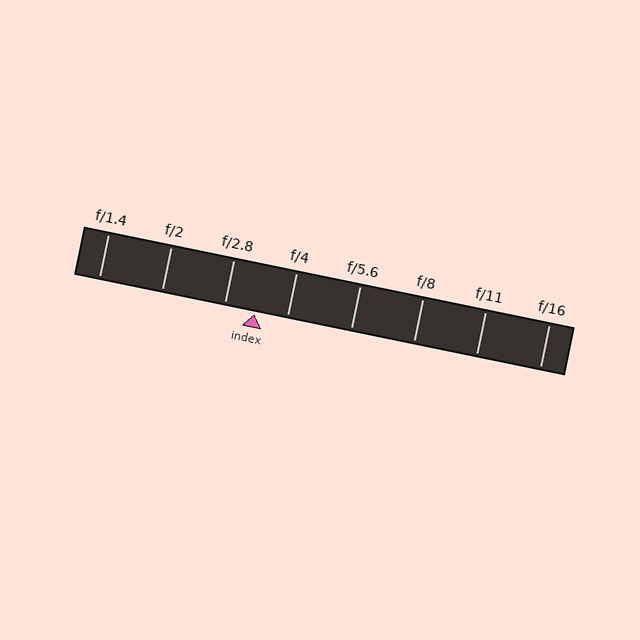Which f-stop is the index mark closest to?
The index mark is closest to f/2.8.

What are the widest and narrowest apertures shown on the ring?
The widest aperture shown is f/1.4 and the narrowest is f/16.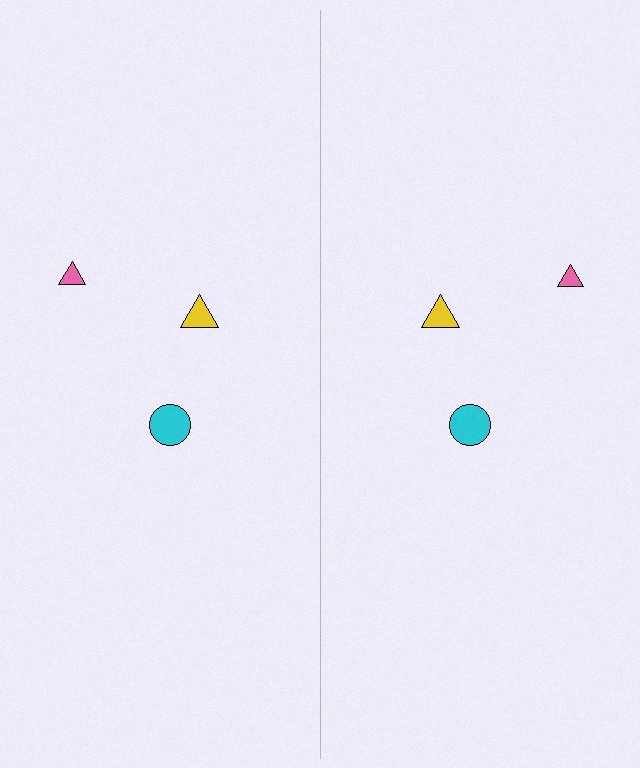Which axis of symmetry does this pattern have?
The pattern has a vertical axis of symmetry running through the center of the image.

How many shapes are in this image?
There are 6 shapes in this image.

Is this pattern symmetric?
Yes, this pattern has bilateral (reflection) symmetry.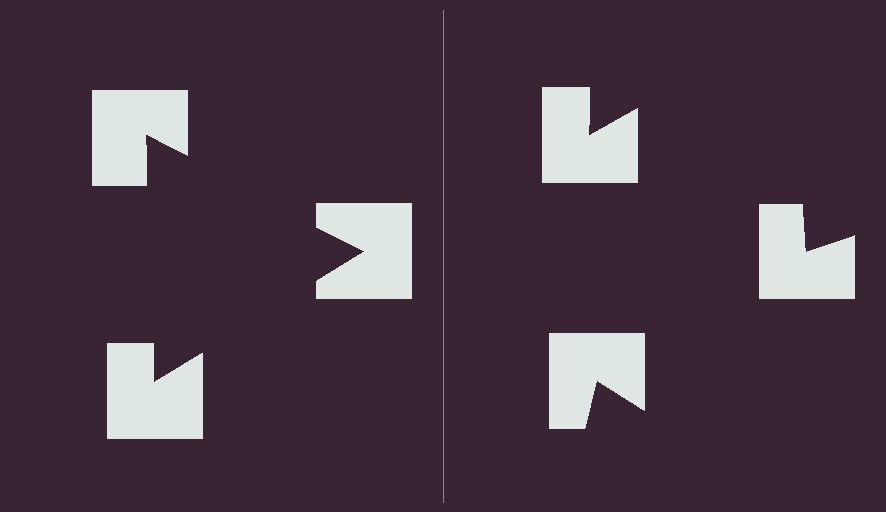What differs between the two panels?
The notched squares are positioned identically on both sides; only the wedge orientations differ. On the left they align to a triangle; on the right they are misaligned.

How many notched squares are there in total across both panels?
6 — 3 on each side.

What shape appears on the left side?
An illusory triangle.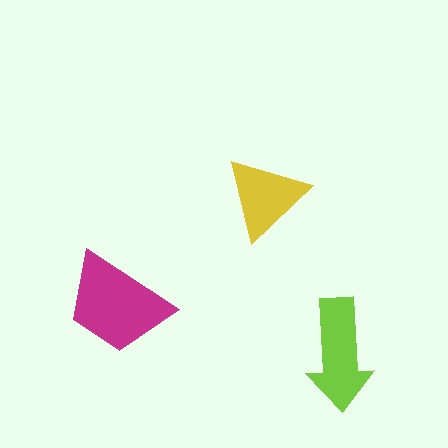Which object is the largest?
The magenta trapezoid.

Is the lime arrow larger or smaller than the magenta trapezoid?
Smaller.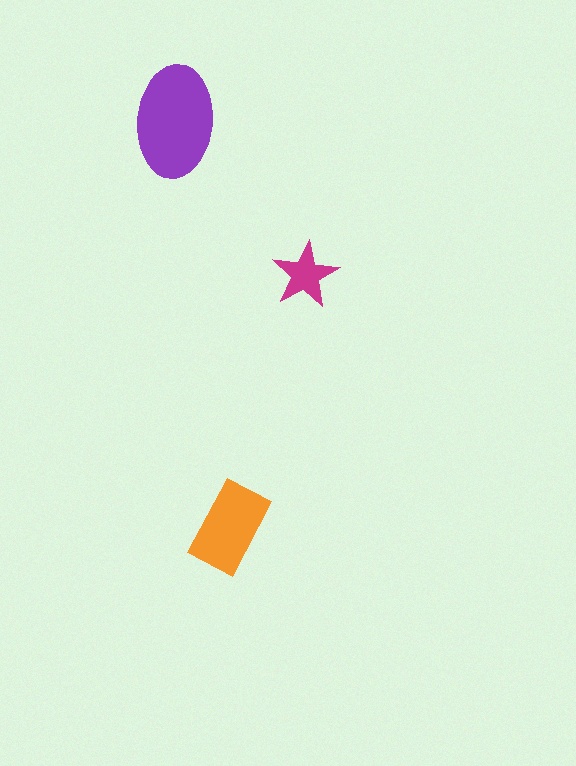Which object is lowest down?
The orange rectangle is bottommost.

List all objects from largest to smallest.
The purple ellipse, the orange rectangle, the magenta star.